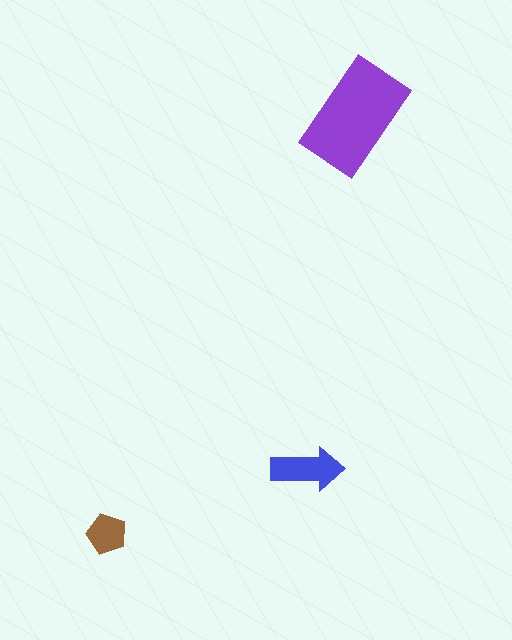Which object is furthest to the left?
The brown pentagon is leftmost.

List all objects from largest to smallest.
The purple rectangle, the blue arrow, the brown pentagon.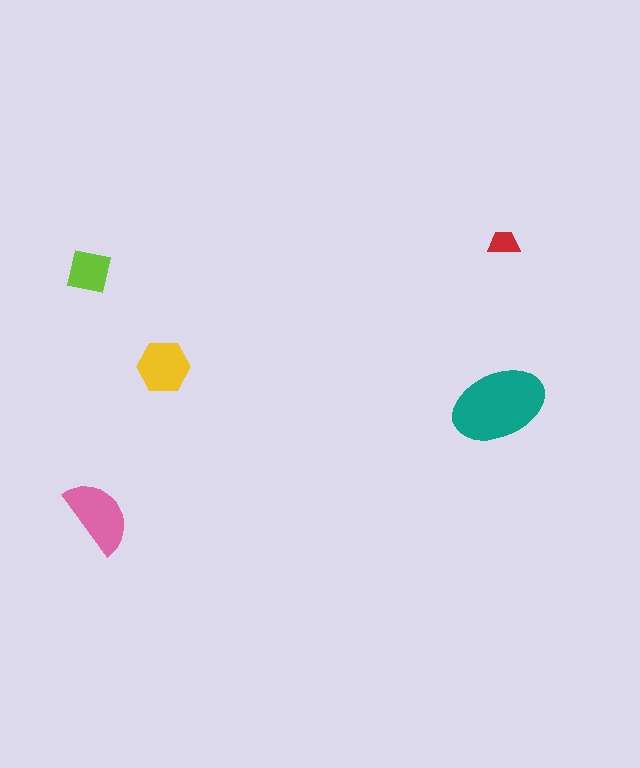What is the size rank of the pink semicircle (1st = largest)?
2nd.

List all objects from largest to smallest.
The teal ellipse, the pink semicircle, the yellow hexagon, the lime square, the red trapezoid.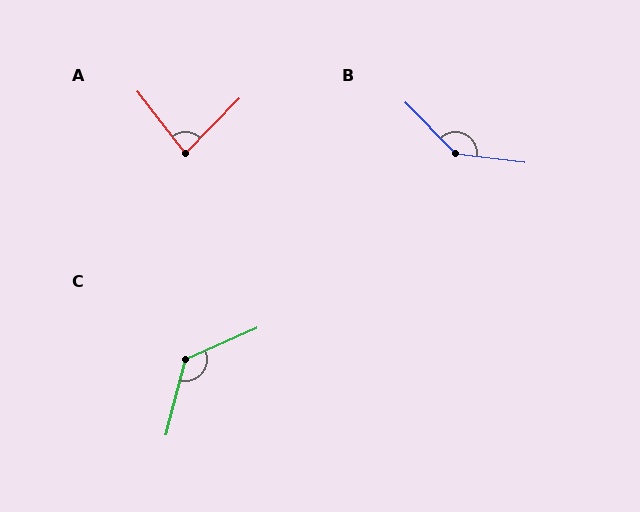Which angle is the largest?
B, at approximately 142 degrees.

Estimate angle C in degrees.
Approximately 128 degrees.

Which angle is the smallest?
A, at approximately 82 degrees.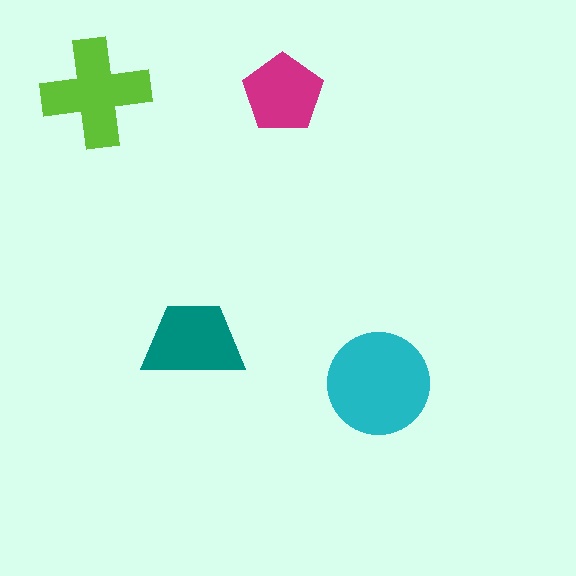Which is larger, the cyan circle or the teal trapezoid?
The cyan circle.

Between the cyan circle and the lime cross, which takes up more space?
The cyan circle.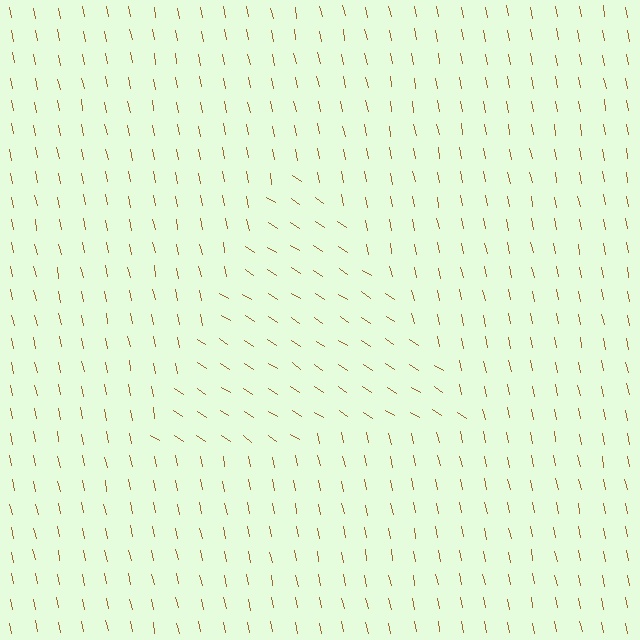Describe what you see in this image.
The image is filled with small brown line segments. A triangle region in the image has lines oriented differently from the surrounding lines, creating a visible texture boundary.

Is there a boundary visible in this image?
Yes, there is a texture boundary formed by a change in line orientation.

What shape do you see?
I see a triangle.